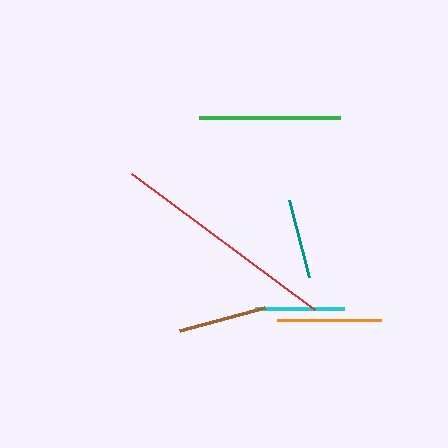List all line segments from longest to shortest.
From longest to shortest: red, green, orange, cyan, brown, teal.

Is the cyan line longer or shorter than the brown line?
The cyan line is longer than the brown line.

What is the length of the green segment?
The green segment is approximately 141 pixels long.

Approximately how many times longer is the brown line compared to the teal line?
The brown line is approximately 1.1 times the length of the teal line.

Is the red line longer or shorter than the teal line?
The red line is longer than the teal line.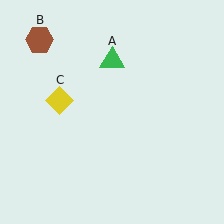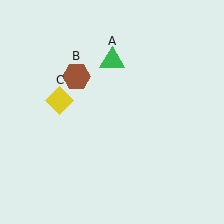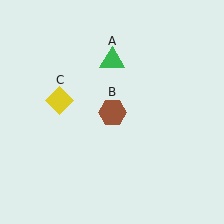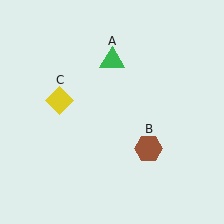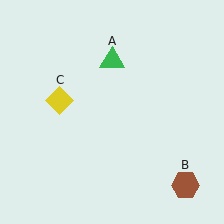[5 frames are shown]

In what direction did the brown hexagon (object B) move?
The brown hexagon (object B) moved down and to the right.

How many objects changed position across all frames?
1 object changed position: brown hexagon (object B).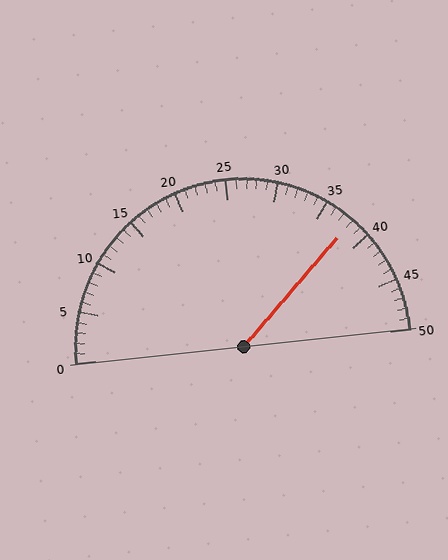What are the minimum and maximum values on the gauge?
The gauge ranges from 0 to 50.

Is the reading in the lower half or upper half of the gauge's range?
The reading is in the upper half of the range (0 to 50).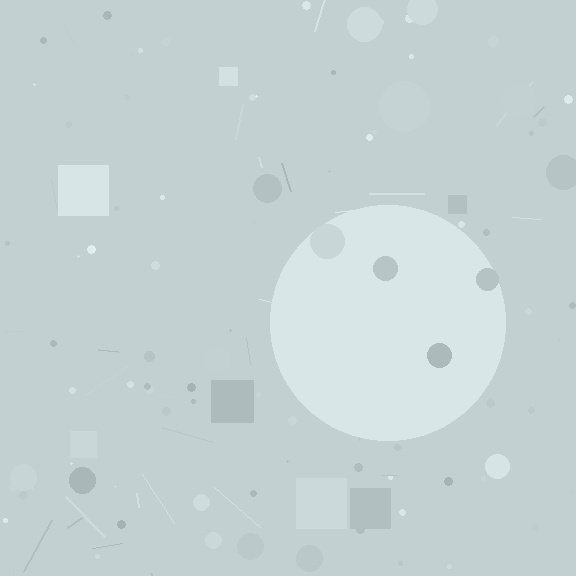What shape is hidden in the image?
A circle is hidden in the image.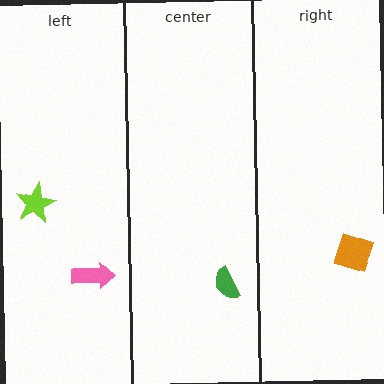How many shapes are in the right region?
1.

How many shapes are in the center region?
1.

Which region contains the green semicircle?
The center region.